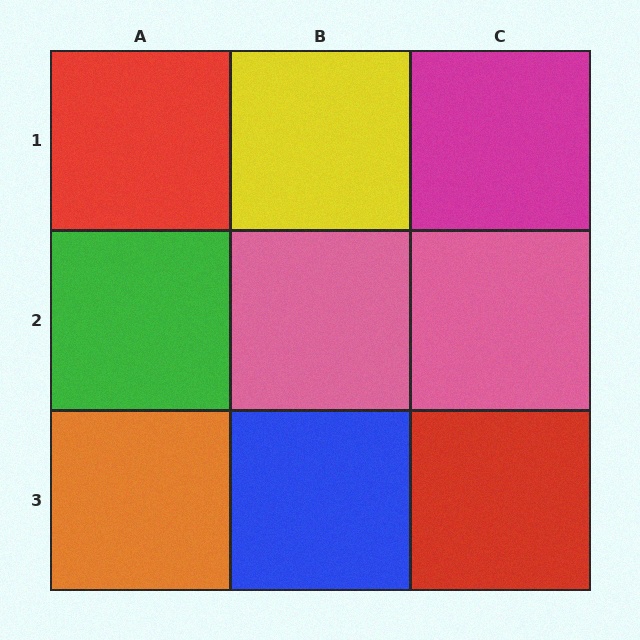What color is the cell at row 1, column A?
Red.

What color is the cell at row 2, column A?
Green.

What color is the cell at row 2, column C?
Pink.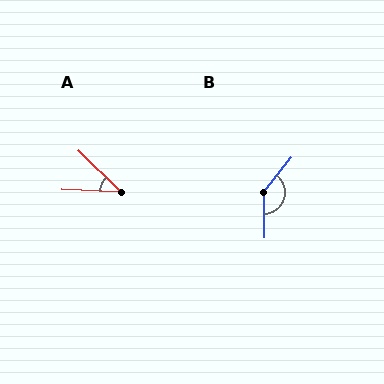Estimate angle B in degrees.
Approximately 140 degrees.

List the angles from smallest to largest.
A (43°), B (140°).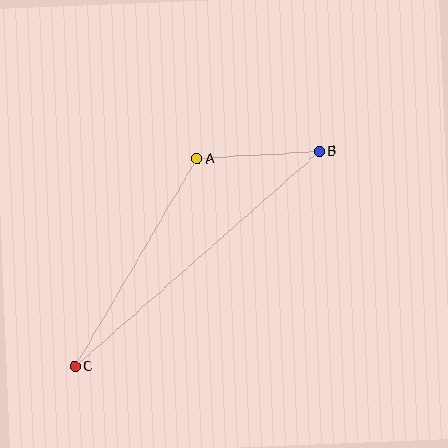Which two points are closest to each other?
Points A and B are closest to each other.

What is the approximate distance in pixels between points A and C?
The distance between A and C is approximately 241 pixels.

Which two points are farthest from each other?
Points B and C are farthest from each other.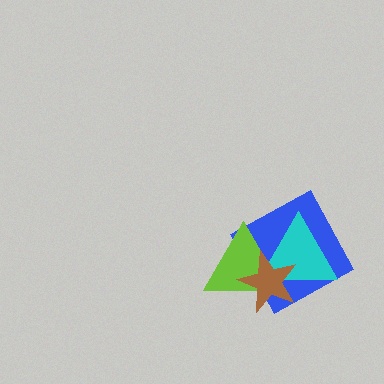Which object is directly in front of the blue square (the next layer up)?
The cyan triangle is directly in front of the blue square.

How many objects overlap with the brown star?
3 objects overlap with the brown star.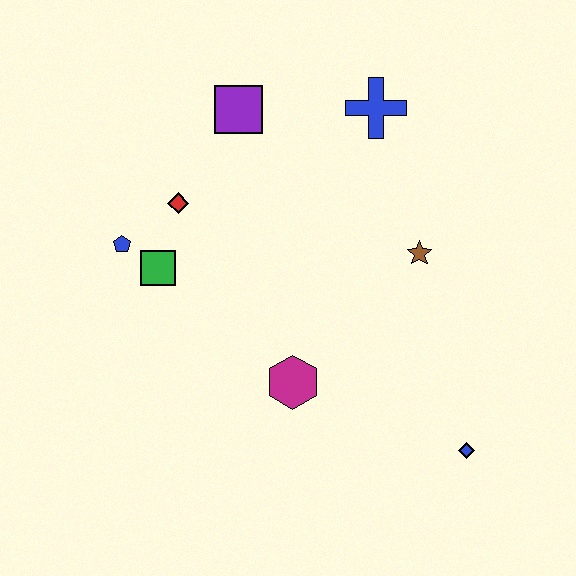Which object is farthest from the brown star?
The blue pentagon is farthest from the brown star.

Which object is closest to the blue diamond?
The magenta hexagon is closest to the blue diamond.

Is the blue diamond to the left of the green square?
No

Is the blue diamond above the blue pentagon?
No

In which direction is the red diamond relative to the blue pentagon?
The red diamond is to the right of the blue pentagon.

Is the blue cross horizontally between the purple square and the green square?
No